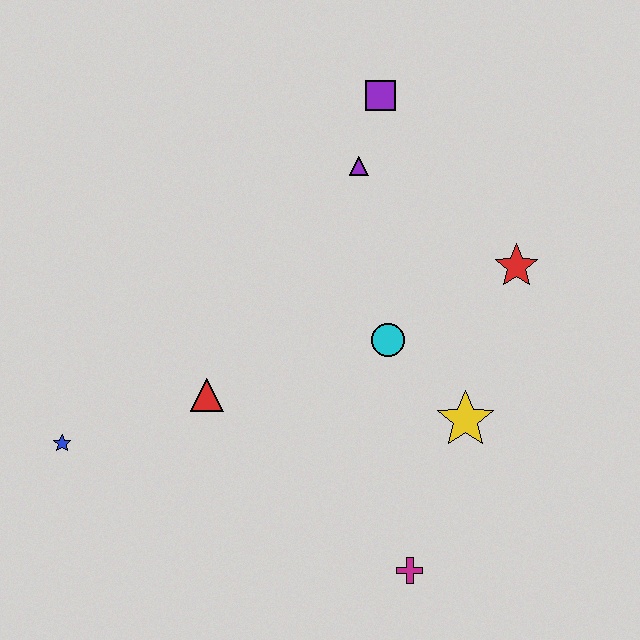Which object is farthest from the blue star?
The red star is farthest from the blue star.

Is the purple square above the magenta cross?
Yes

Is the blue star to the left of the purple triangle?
Yes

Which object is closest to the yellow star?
The cyan circle is closest to the yellow star.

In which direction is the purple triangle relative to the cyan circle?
The purple triangle is above the cyan circle.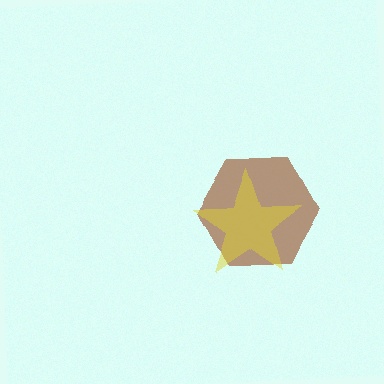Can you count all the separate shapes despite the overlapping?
Yes, there are 2 separate shapes.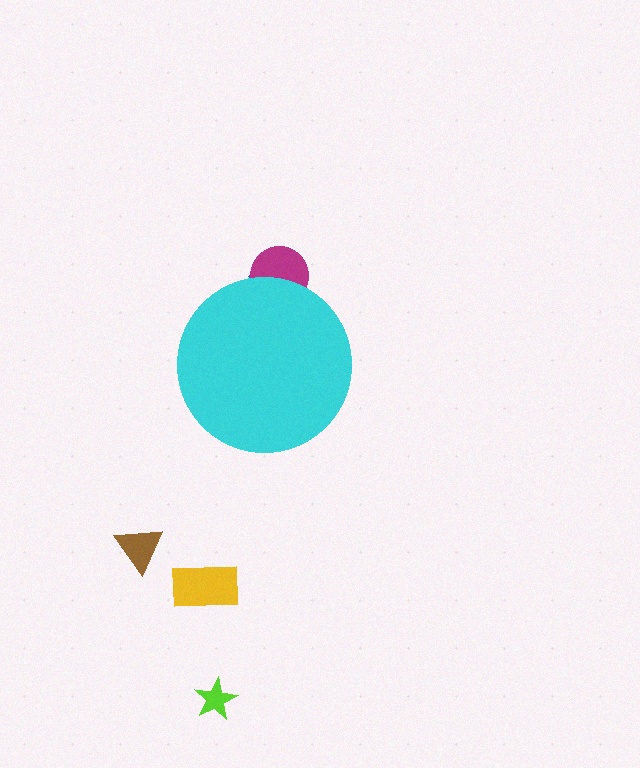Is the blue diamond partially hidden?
Yes, the blue diamond is partially hidden behind the cyan circle.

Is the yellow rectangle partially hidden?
No, the yellow rectangle is fully visible.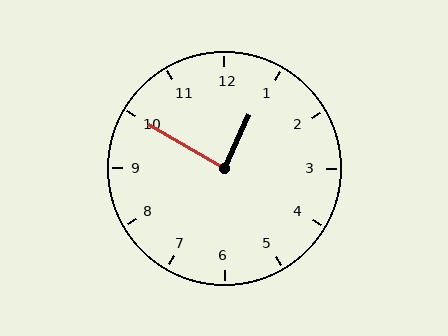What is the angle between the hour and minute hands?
Approximately 85 degrees.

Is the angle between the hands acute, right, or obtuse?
It is right.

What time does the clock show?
12:50.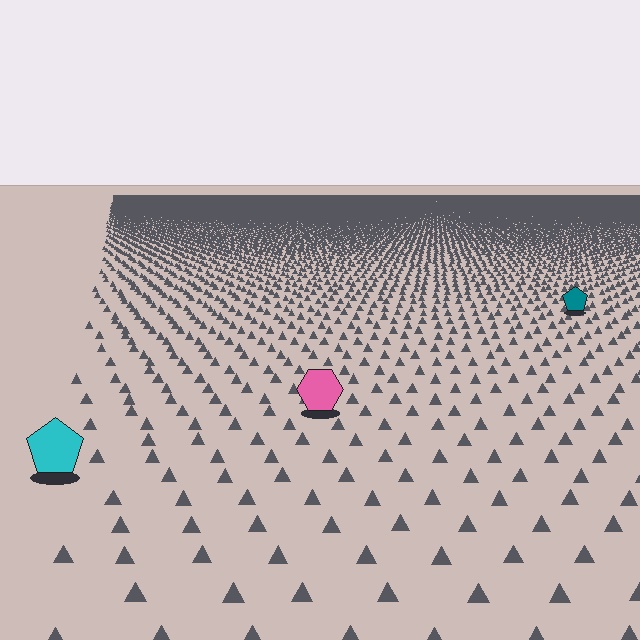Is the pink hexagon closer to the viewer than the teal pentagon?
Yes. The pink hexagon is closer — you can tell from the texture gradient: the ground texture is coarser near it.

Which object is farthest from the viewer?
The teal pentagon is farthest from the viewer. It appears smaller and the ground texture around it is denser.